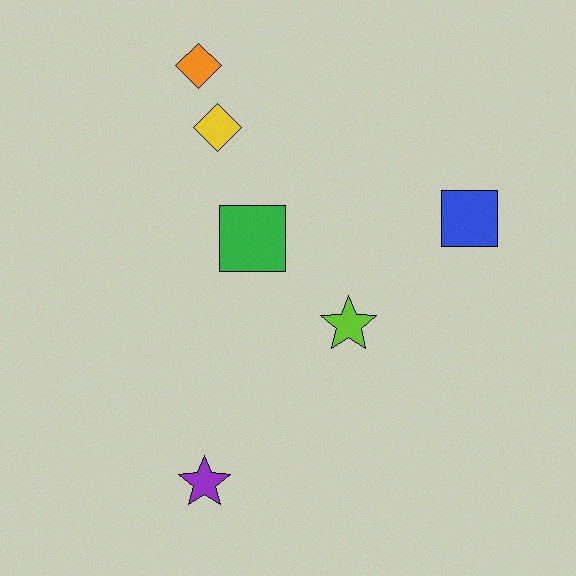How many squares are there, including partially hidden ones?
There are 2 squares.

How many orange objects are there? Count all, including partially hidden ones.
There is 1 orange object.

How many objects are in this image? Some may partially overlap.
There are 6 objects.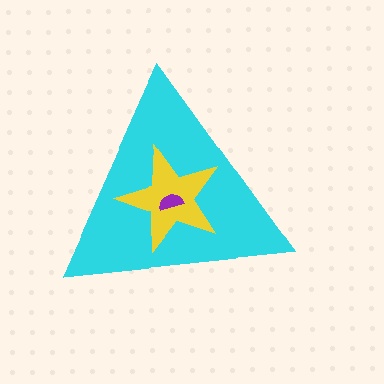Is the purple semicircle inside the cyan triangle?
Yes.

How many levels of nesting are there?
3.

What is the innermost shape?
The purple semicircle.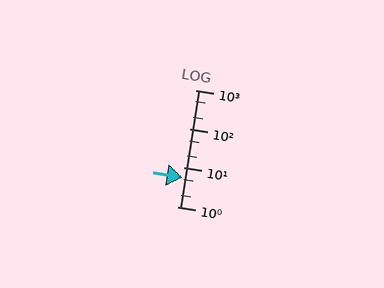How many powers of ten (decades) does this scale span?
The scale spans 3 decades, from 1 to 1000.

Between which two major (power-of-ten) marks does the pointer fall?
The pointer is between 1 and 10.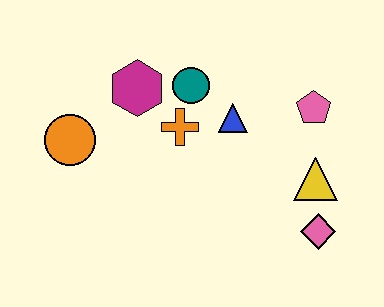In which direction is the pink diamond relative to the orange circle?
The pink diamond is to the right of the orange circle.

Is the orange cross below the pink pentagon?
Yes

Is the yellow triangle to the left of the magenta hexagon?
No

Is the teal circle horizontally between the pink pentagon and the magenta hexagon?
Yes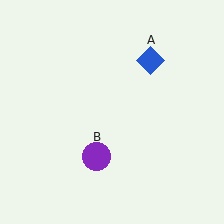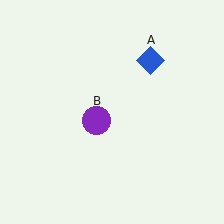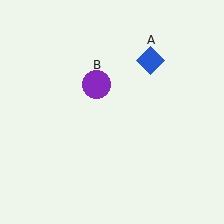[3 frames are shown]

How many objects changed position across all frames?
1 object changed position: purple circle (object B).